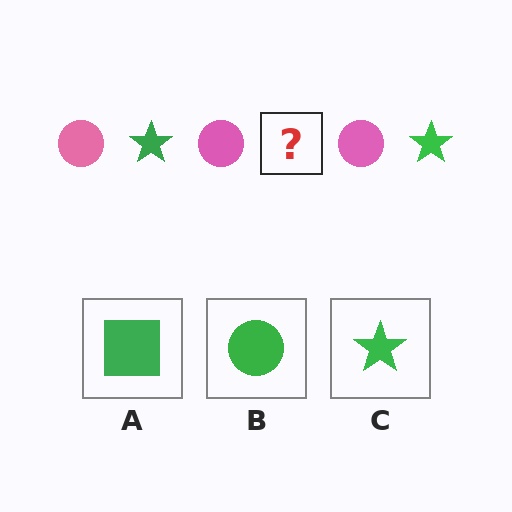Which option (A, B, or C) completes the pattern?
C.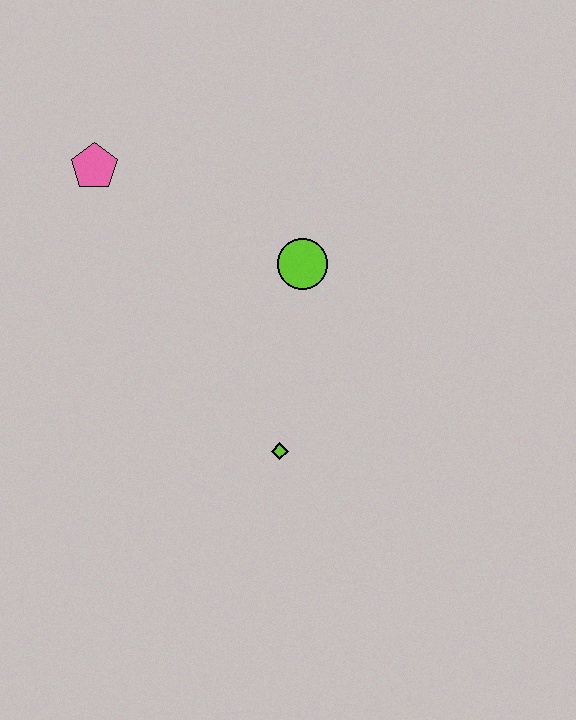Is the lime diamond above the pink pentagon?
No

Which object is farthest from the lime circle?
The pink pentagon is farthest from the lime circle.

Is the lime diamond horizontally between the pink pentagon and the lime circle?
Yes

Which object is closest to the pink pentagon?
The lime circle is closest to the pink pentagon.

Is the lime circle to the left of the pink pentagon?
No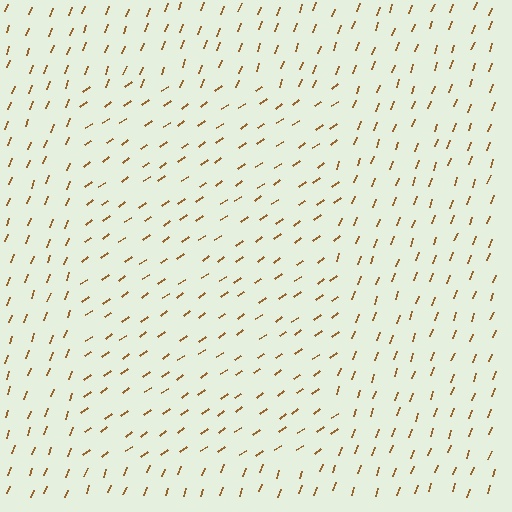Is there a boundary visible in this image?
Yes, there is a texture boundary formed by a change in line orientation.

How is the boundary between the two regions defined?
The boundary is defined purely by a change in line orientation (approximately 34 degrees difference). All lines are the same color and thickness.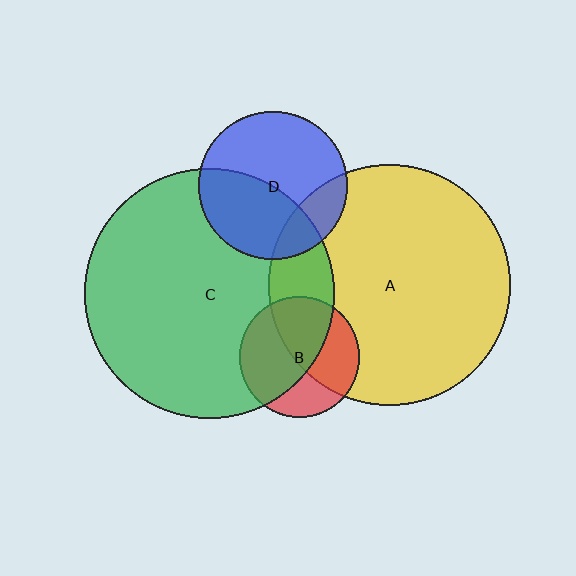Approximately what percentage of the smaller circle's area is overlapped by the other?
Approximately 50%.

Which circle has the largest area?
Circle C (green).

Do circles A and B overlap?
Yes.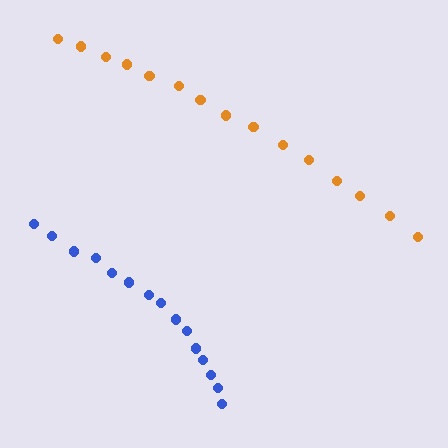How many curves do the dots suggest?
There are 2 distinct paths.